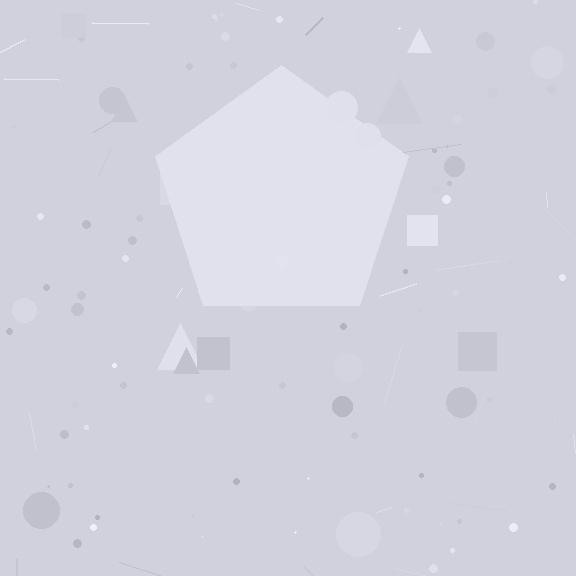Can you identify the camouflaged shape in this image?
The camouflaged shape is a pentagon.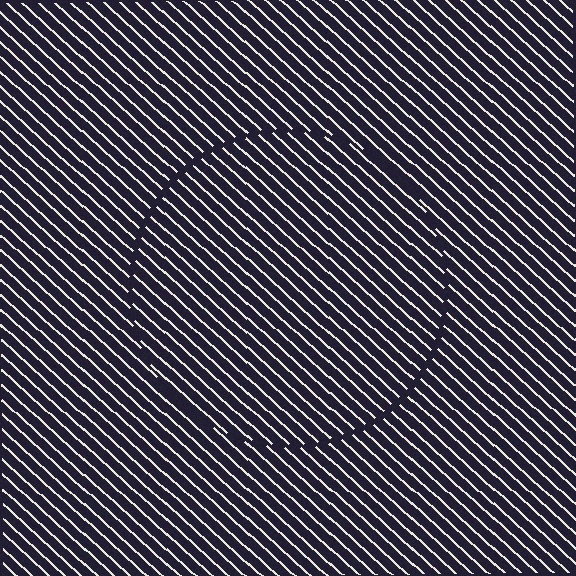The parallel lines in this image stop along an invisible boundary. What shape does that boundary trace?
An illusory circle. The interior of the shape contains the same grating, shifted by half a period — the contour is defined by the phase discontinuity where line-ends from the inner and outer gratings abut.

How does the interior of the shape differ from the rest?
The interior of the shape contains the same grating, shifted by half a period — the contour is defined by the phase discontinuity where line-ends from the inner and outer gratings abut.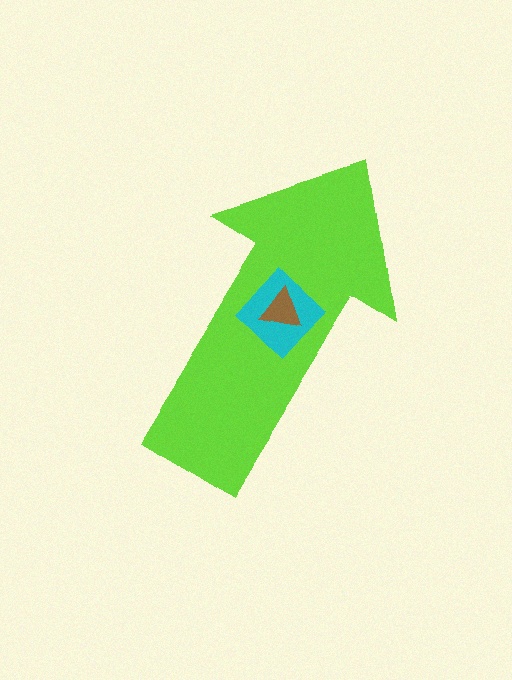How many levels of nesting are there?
3.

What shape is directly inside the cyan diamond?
The brown triangle.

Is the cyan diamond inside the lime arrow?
Yes.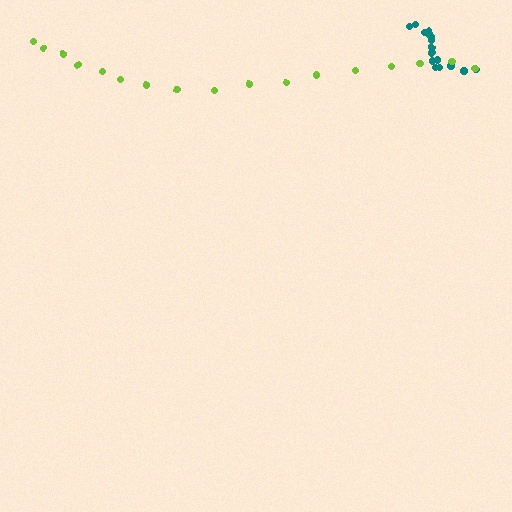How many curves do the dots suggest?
There are 2 distinct paths.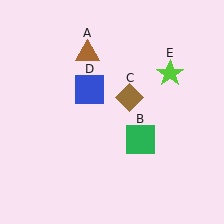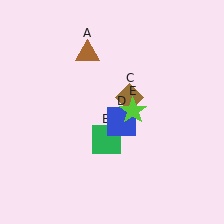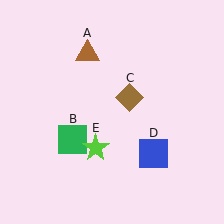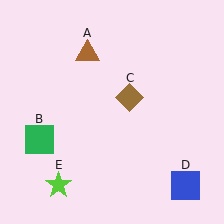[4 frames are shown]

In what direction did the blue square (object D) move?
The blue square (object D) moved down and to the right.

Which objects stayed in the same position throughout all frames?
Brown triangle (object A) and brown diamond (object C) remained stationary.